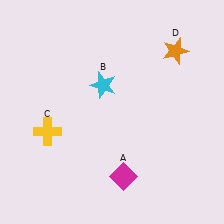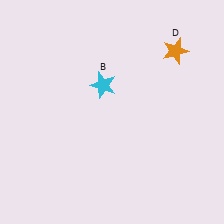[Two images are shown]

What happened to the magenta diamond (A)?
The magenta diamond (A) was removed in Image 2. It was in the bottom-right area of Image 1.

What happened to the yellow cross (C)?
The yellow cross (C) was removed in Image 2. It was in the bottom-left area of Image 1.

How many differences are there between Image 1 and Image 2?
There are 2 differences between the two images.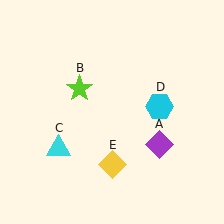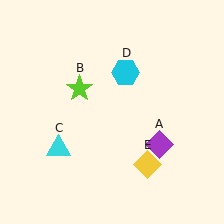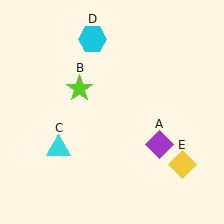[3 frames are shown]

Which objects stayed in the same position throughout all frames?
Purple diamond (object A) and lime star (object B) and cyan triangle (object C) remained stationary.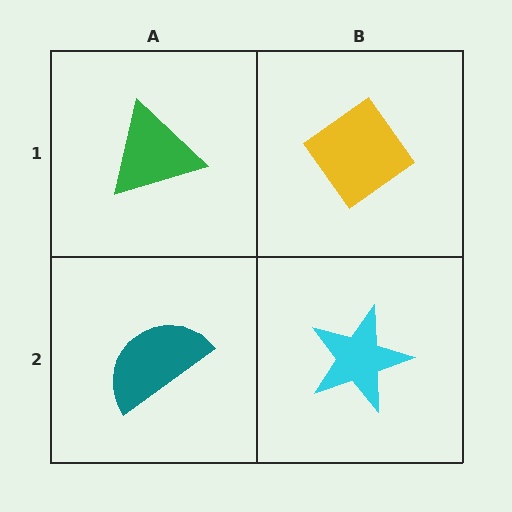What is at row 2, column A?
A teal semicircle.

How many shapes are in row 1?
2 shapes.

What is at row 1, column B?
A yellow diamond.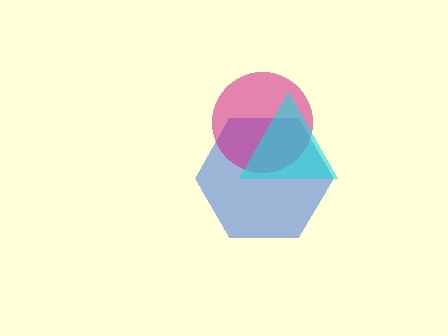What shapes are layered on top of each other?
The layered shapes are: a blue hexagon, a magenta circle, a cyan triangle.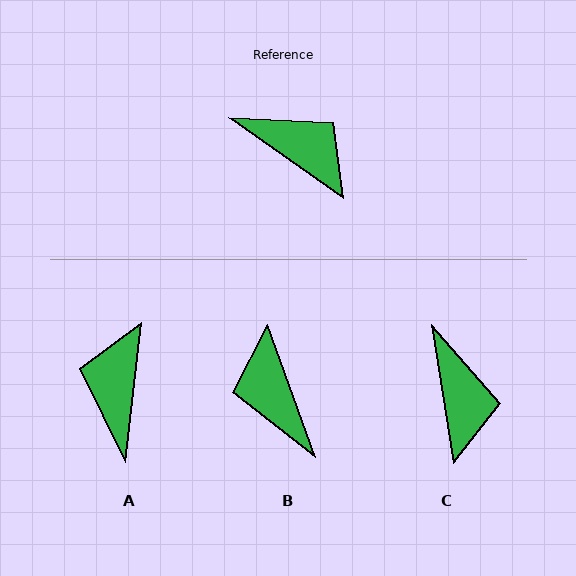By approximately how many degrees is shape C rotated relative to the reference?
Approximately 46 degrees clockwise.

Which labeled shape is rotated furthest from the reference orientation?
B, about 145 degrees away.